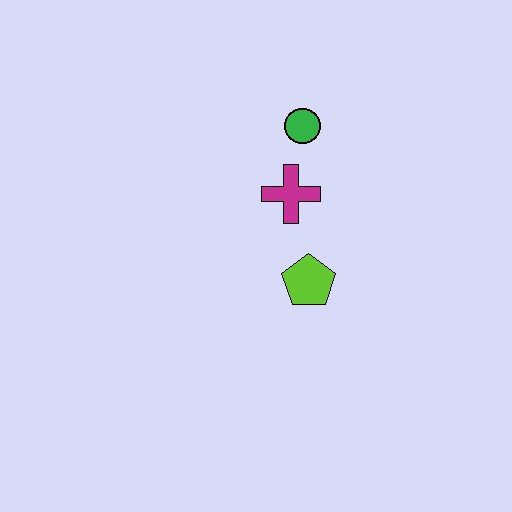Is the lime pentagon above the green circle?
No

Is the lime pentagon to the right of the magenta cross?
Yes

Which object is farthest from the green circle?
The lime pentagon is farthest from the green circle.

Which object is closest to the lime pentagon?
The magenta cross is closest to the lime pentagon.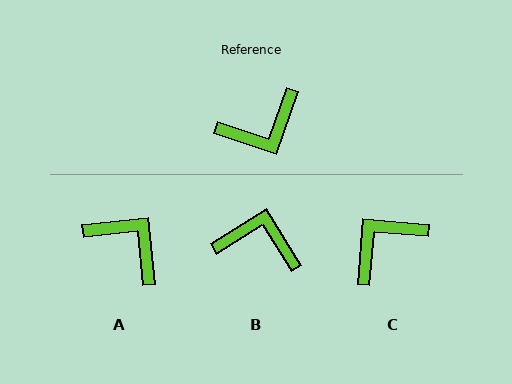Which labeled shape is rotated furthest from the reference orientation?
C, about 166 degrees away.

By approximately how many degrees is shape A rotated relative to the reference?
Approximately 115 degrees counter-clockwise.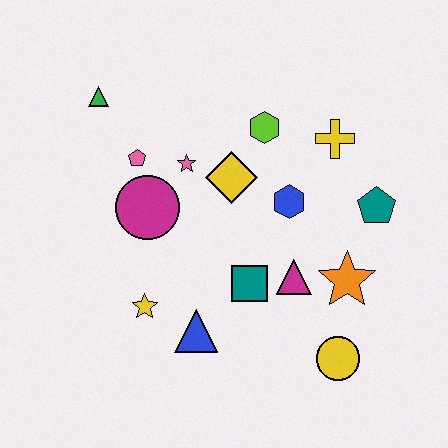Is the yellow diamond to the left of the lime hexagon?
Yes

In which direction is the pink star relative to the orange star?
The pink star is to the left of the orange star.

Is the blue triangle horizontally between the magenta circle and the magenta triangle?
Yes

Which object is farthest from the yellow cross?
The yellow star is farthest from the yellow cross.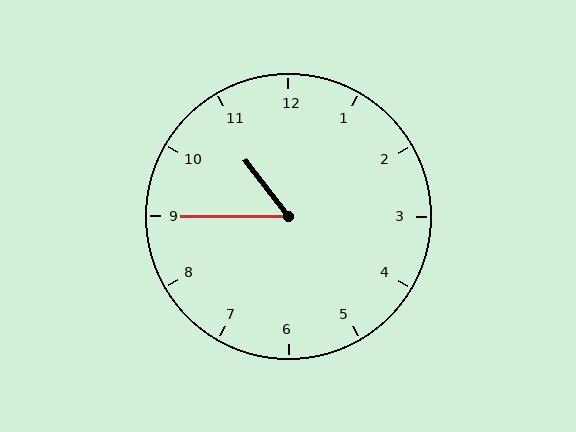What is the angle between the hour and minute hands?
Approximately 52 degrees.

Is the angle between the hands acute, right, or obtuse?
It is acute.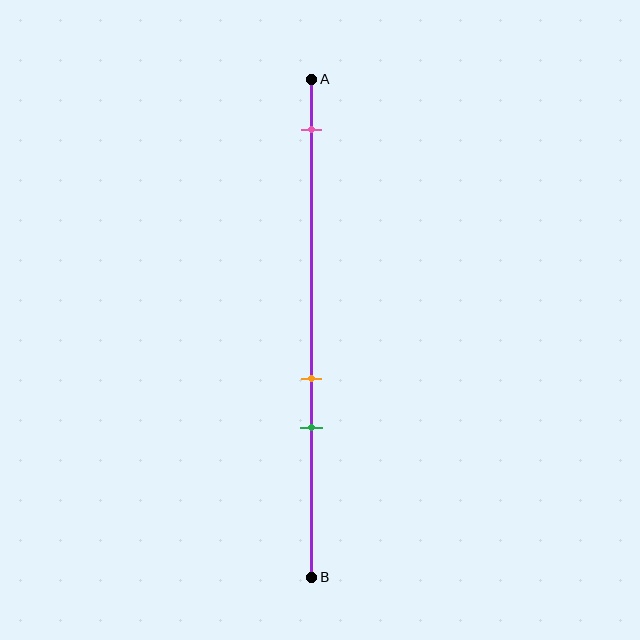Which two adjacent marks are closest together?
The orange and green marks are the closest adjacent pair.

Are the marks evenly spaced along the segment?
No, the marks are not evenly spaced.